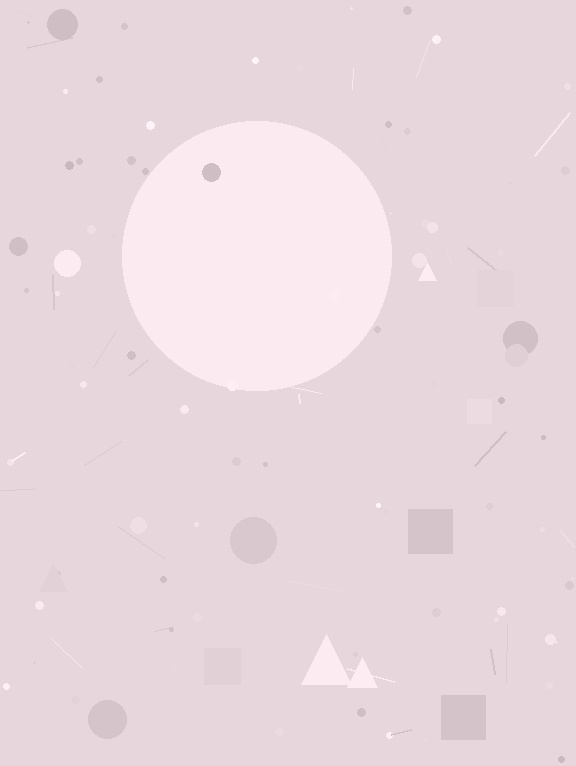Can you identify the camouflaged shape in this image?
The camouflaged shape is a circle.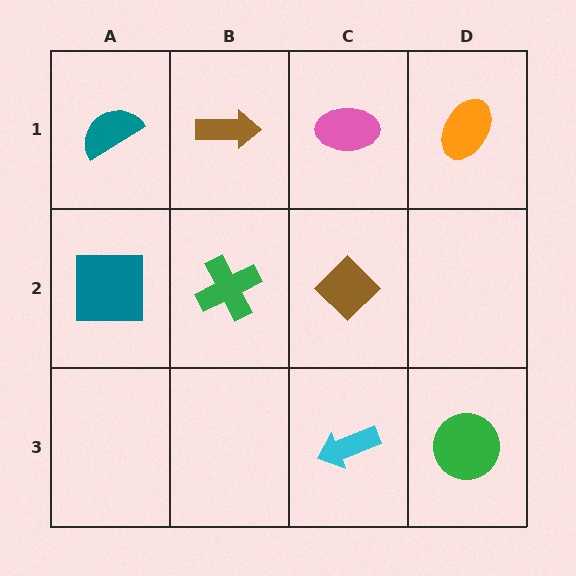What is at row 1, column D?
An orange ellipse.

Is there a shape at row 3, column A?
No, that cell is empty.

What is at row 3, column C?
A cyan arrow.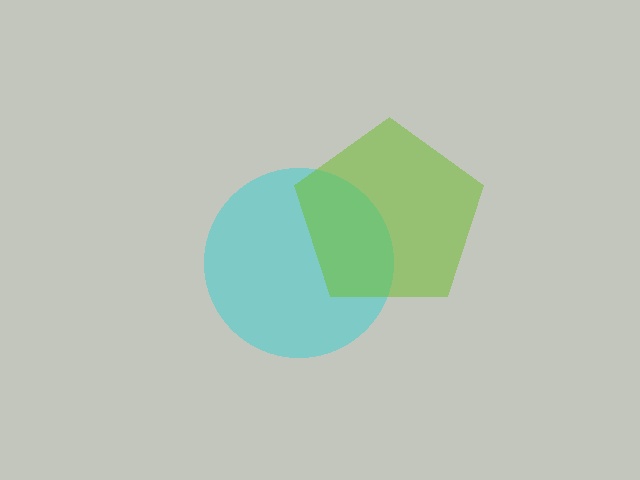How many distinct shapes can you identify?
There are 2 distinct shapes: a cyan circle, a lime pentagon.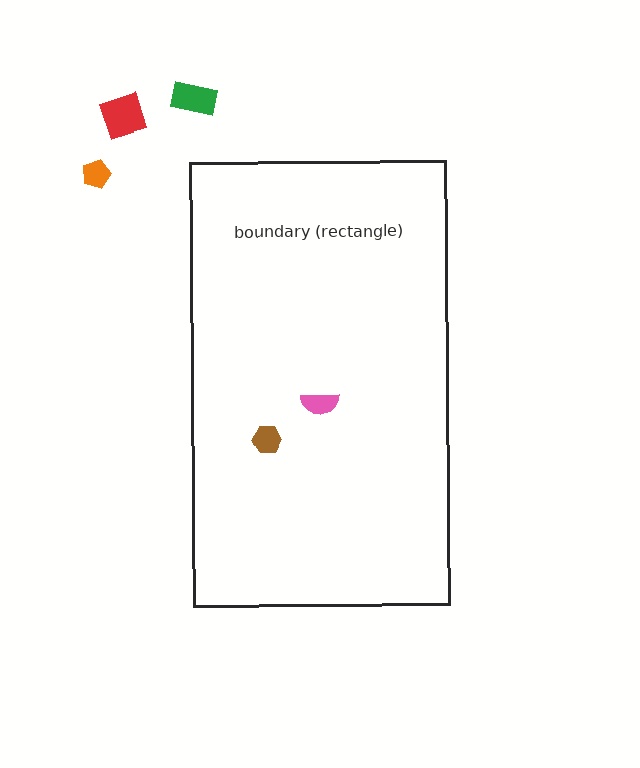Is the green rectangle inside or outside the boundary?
Outside.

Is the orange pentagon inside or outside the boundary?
Outside.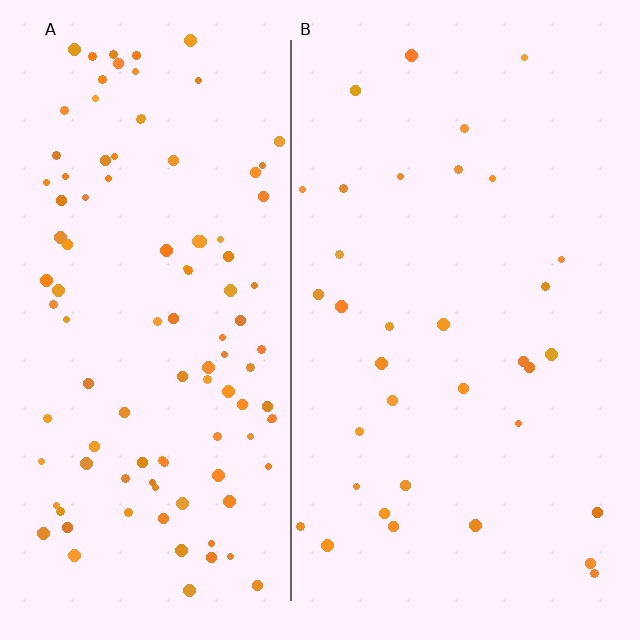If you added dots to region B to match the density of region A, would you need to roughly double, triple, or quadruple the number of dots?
Approximately triple.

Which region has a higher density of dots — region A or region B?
A (the left).